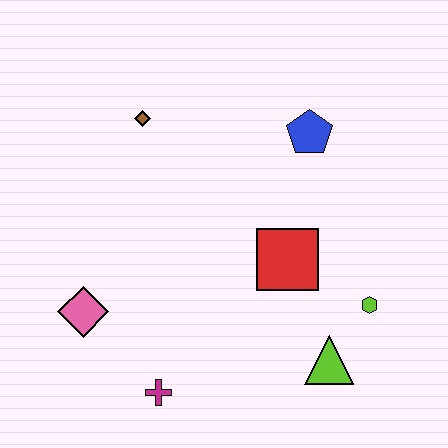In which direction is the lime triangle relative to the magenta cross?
The lime triangle is to the right of the magenta cross.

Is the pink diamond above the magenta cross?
Yes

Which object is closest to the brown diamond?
The blue pentagon is closest to the brown diamond.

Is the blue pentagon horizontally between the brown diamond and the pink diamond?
No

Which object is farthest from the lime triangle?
The brown diamond is farthest from the lime triangle.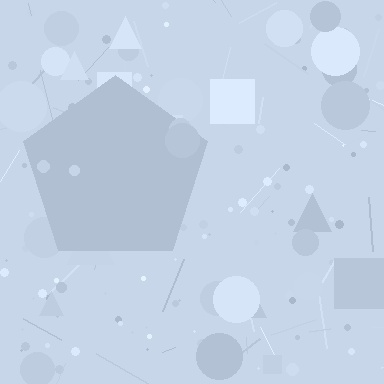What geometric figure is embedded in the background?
A pentagon is embedded in the background.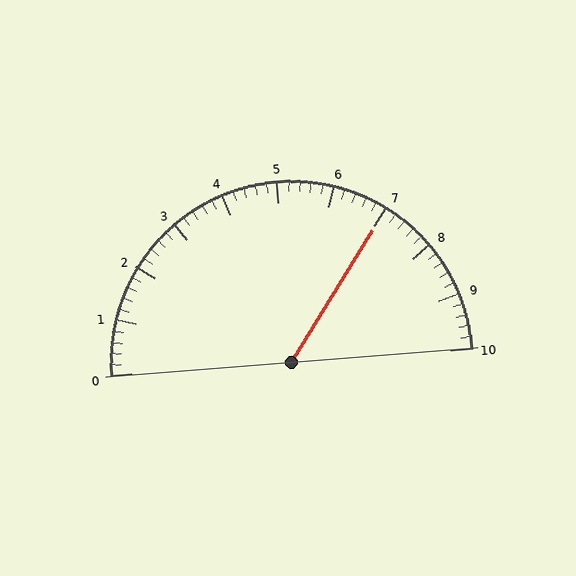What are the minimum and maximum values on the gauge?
The gauge ranges from 0 to 10.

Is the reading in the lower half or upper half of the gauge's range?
The reading is in the upper half of the range (0 to 10).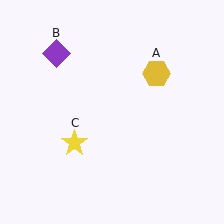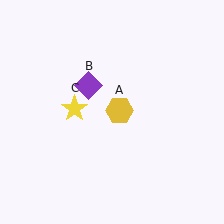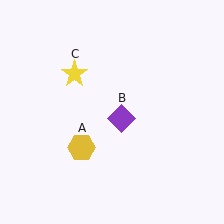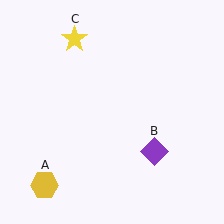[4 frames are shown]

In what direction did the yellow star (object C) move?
The yellow star (object C) moved up.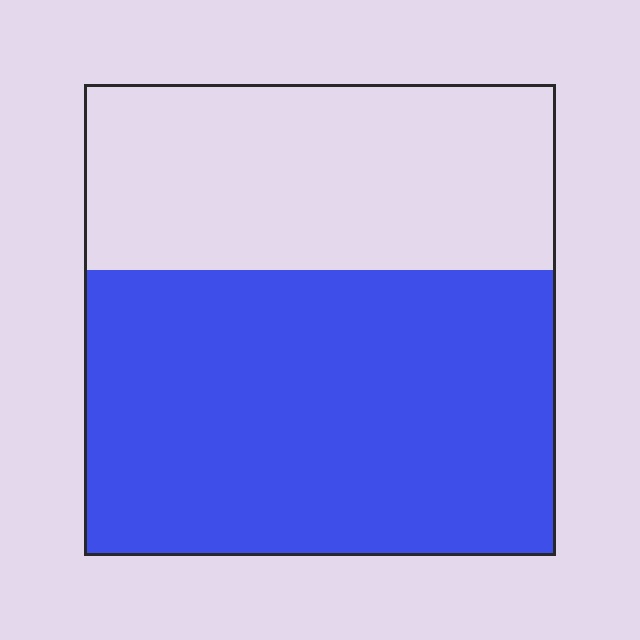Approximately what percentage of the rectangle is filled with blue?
Approximately 60%.